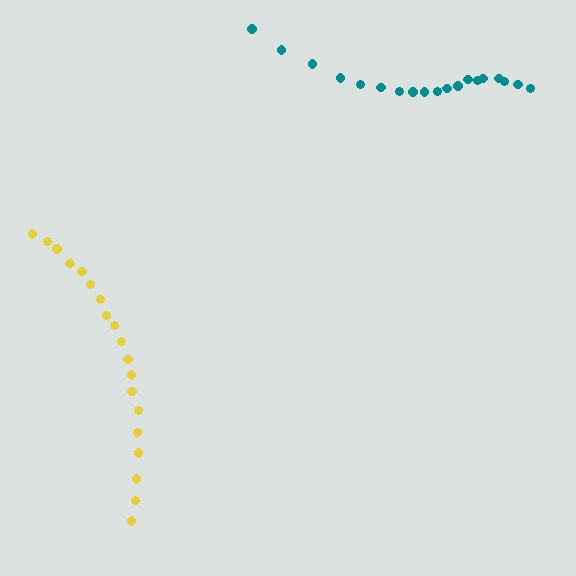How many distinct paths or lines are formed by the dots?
There are 2 distinct paths.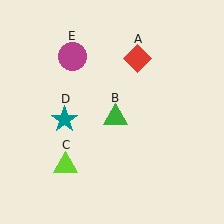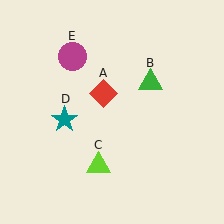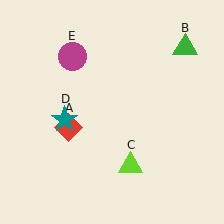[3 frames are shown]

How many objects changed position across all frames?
3 objects changed position: red diamond (object A), green triangle (object B), lime triangle (object C).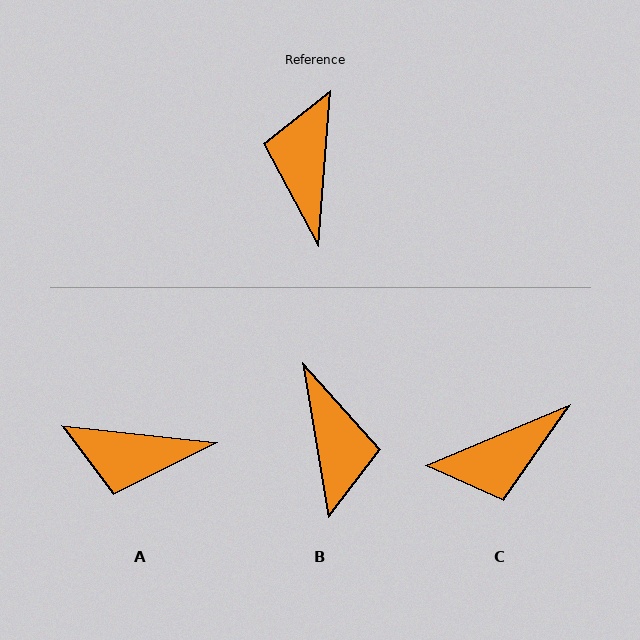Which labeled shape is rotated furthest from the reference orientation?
B, about 166 degrees away.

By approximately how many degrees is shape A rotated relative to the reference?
Approximately 88 degrees counter-clockwise.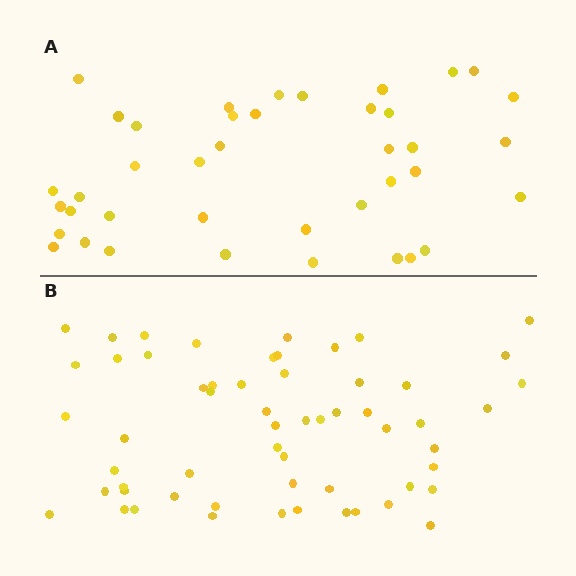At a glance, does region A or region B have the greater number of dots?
Region B (the bottom region) has more dots.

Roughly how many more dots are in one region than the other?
Region B has approximately 20 more dots than region A.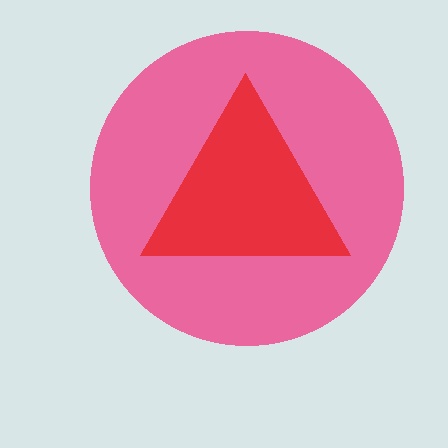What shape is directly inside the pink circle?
The red triangle.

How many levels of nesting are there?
2.